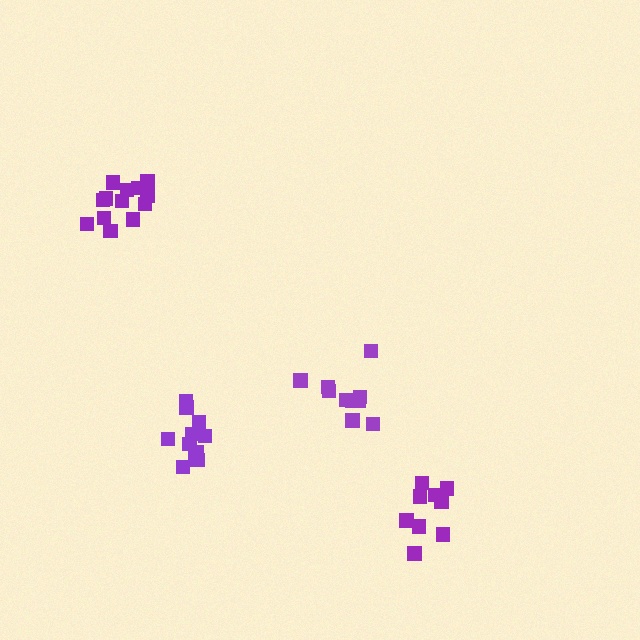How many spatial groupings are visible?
There are 4 spatial groupings.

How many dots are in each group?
Group 1: 10 dots, Group 2: 14 dots, Group 3: 11 dots, Group 4: 9 dots (44 total).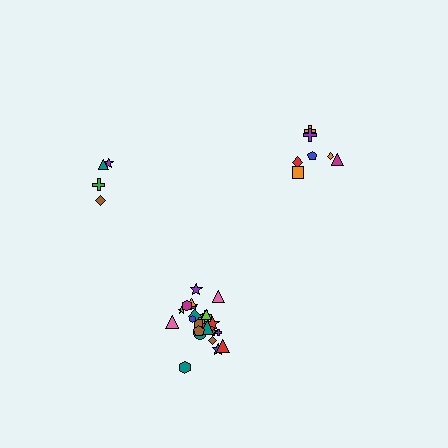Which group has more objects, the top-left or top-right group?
The top-right group.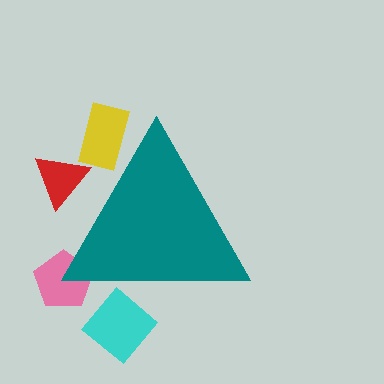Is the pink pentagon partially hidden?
Yes, the pink pentagon is partially hidden behind the teal triangle.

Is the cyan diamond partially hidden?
Yes, the cyan diamond is partially hidden behind the teal triangle.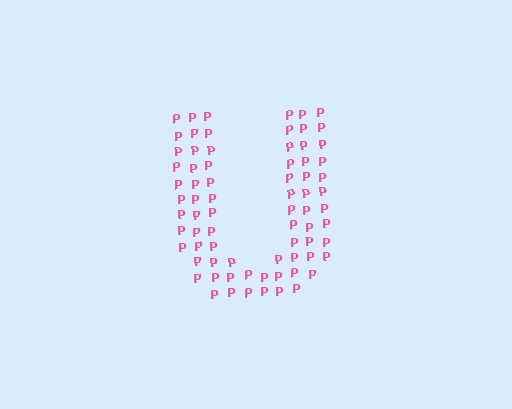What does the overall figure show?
The overall figure shows the letter U.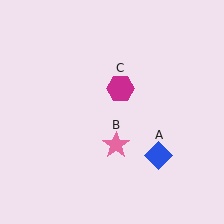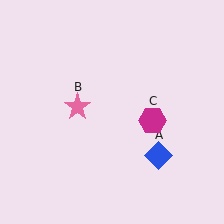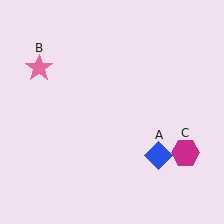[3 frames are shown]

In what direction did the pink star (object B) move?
The pink star (object B) moved up and to the left.